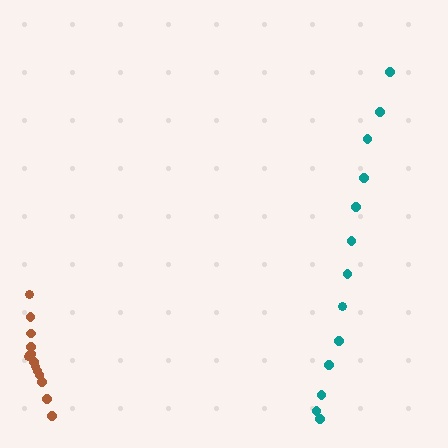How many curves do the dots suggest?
There are 2 distinct paths.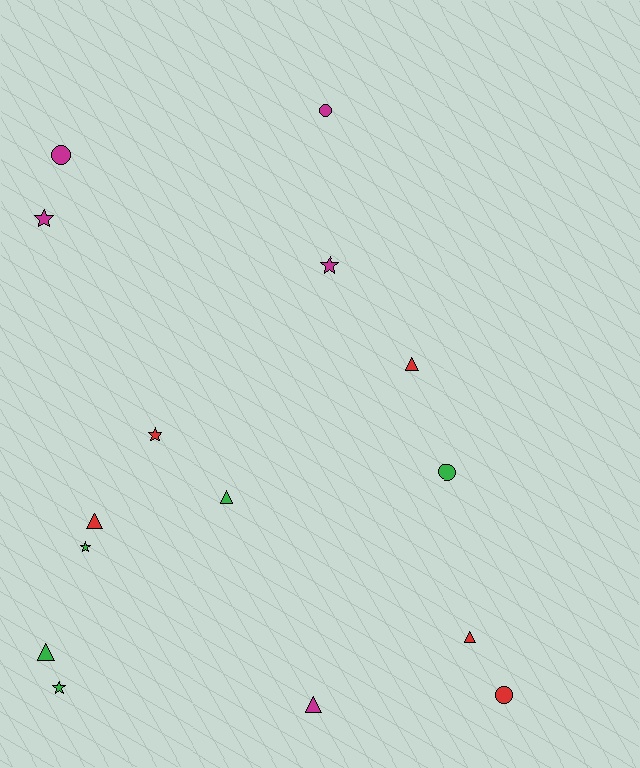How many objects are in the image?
There are 15 objects.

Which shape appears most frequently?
Triangle, with 6 objects.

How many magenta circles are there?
There are 2 magenta circles.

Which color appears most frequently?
Green, with 5 objects.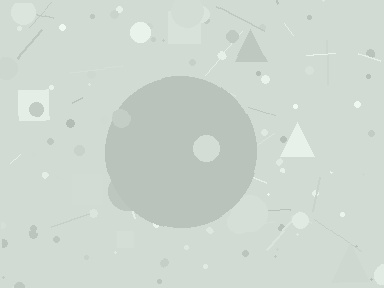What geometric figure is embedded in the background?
A circle is embedded in the background.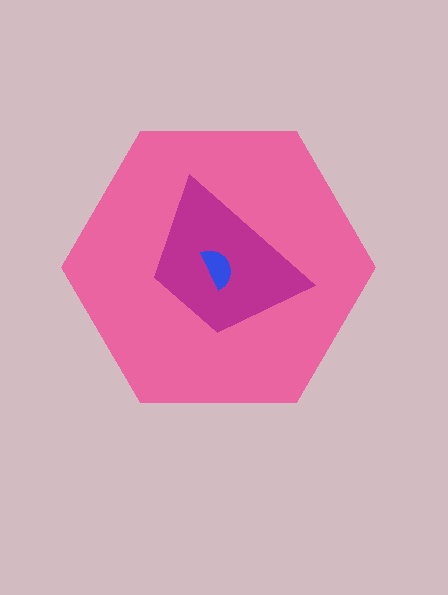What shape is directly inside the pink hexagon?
The magenta trapezoid.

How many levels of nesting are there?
3.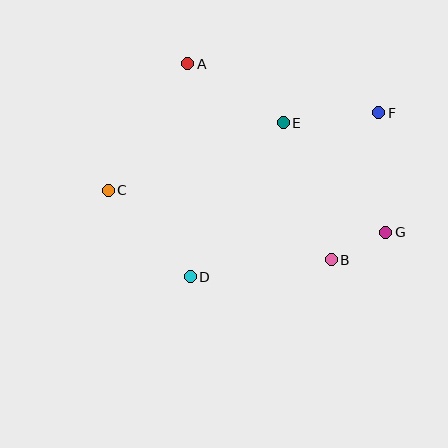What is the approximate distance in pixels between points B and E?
The distance between B and E is approximately 145 pixels.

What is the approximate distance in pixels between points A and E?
The distance between A and E is approximately 112 pixels.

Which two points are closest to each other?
Points B and G are closest to each other.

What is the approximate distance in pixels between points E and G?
The distance between E and G is approximately 150 pixels.